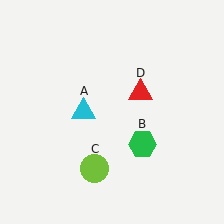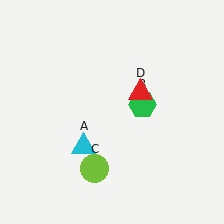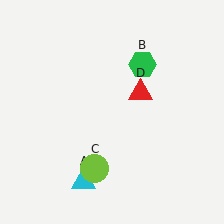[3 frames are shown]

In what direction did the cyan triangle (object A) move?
The cyan triangle (object A) moved down.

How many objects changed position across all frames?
2 objects changed position: cyan triangle (object A), green hexagon (object B).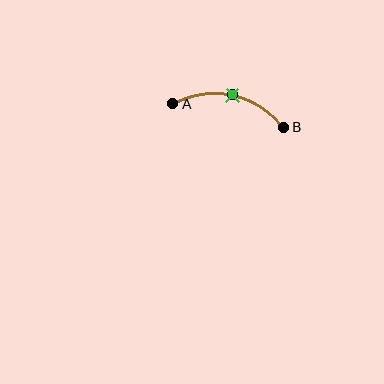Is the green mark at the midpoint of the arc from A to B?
Yes. The green mark lies on the arc at equal arc-length from both A and B — it is the arc midpoint.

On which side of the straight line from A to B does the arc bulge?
The arc bulges above the straight line connecting A and B.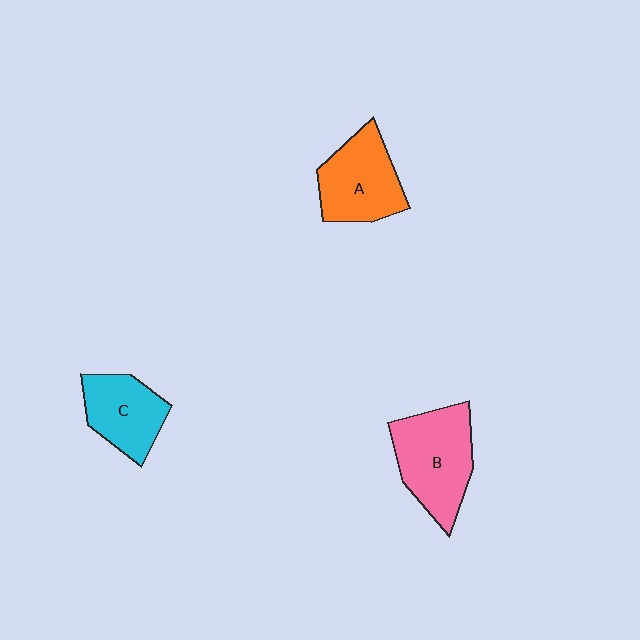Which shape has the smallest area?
Shape C (cyan).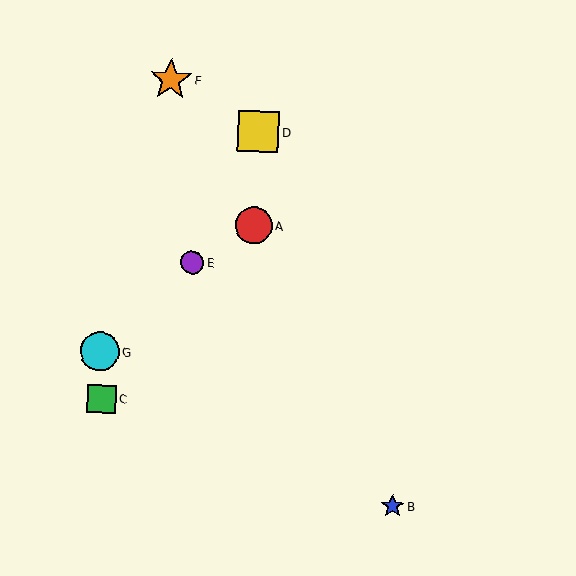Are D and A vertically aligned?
Yes, both are at x≈258.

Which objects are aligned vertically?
Objects A, D are aligned vertically.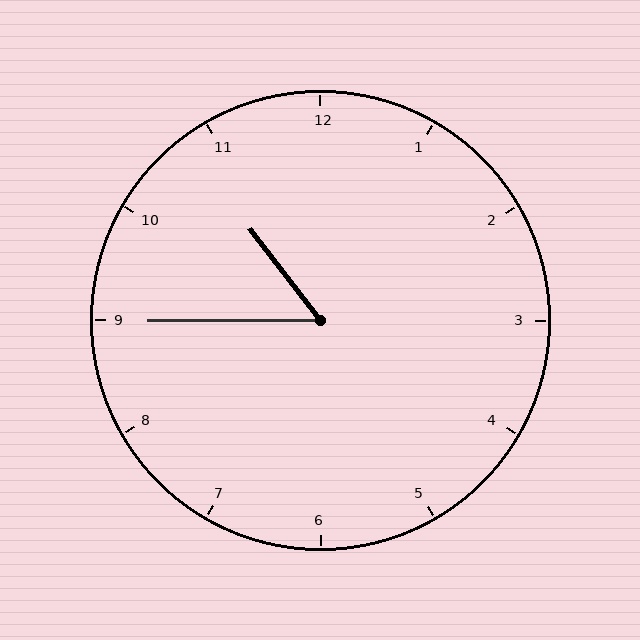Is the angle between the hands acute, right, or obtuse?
It is acute.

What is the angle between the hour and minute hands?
Approximately 52 degrees.